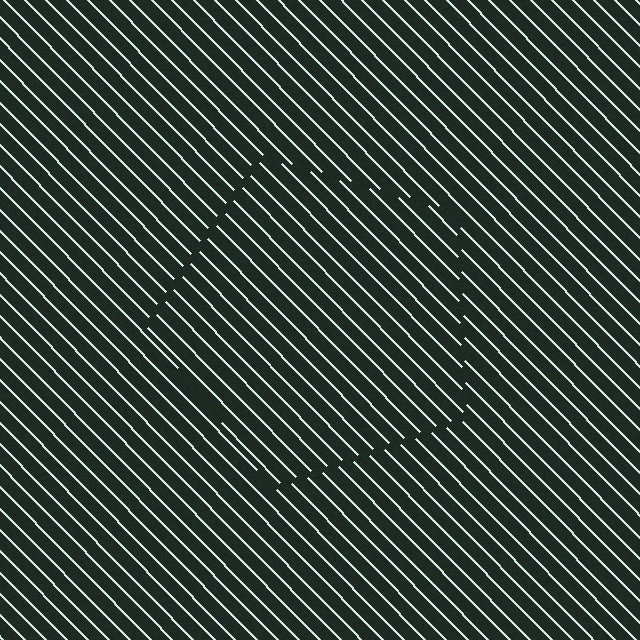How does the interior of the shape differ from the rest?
The interior of the shape contains the same grating, shifted by half a period — the contour is defined by the phase discontinuity where line-ends from the inner and outer gratings abut.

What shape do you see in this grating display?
An illusory pentagon. The interior of the shape contains the same grating, shifted by half a period — the contour is defined by the phase discontinuity where line-ends from the inner and outer gratings abut.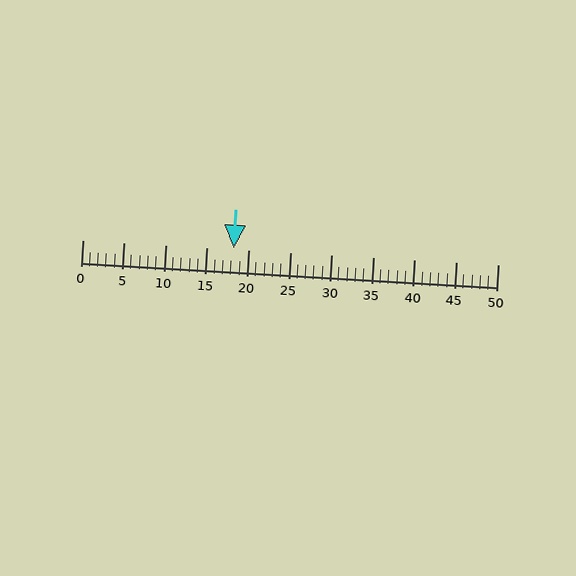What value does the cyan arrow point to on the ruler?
The cyan arrow points to approximately 18.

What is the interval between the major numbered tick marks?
The major tick marks are spaced 5 units apart.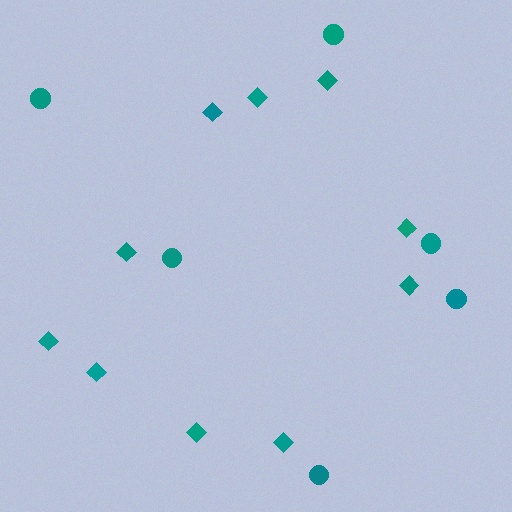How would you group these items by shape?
There are 2 groups: one group of circles (6) and one group of diamonds (10).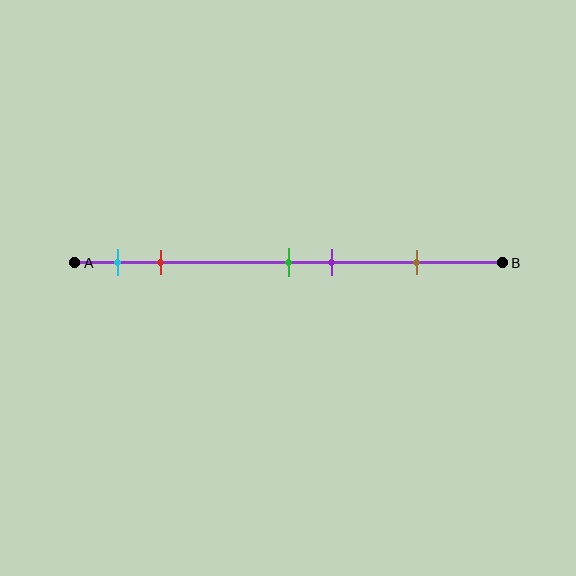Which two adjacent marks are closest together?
The green and purple marks are the closest adjacent pair.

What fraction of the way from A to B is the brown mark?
The brown mark is approximately 80% (0.8) of the way from A to B.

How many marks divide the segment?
There are 5 marks dividing the segment.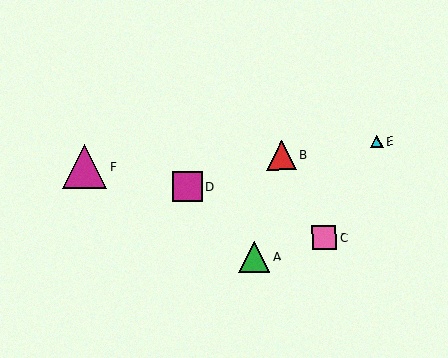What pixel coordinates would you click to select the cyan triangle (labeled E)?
Click at (376, 141) to select the cyan triangle E.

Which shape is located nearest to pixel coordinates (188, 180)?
The magenta square (labeled D) at (188, 187) is nearest to that location.